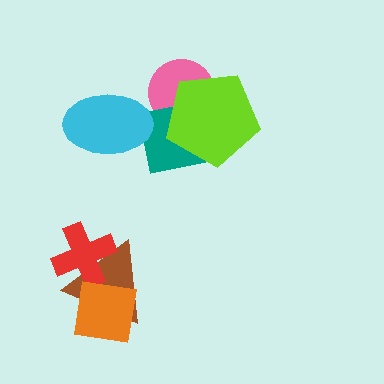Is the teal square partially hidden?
Yes, it is partially covered by another shape.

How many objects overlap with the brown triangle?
2 objects overlap with the brown triangle.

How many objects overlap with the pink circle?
2 objects overlap with the pink circle.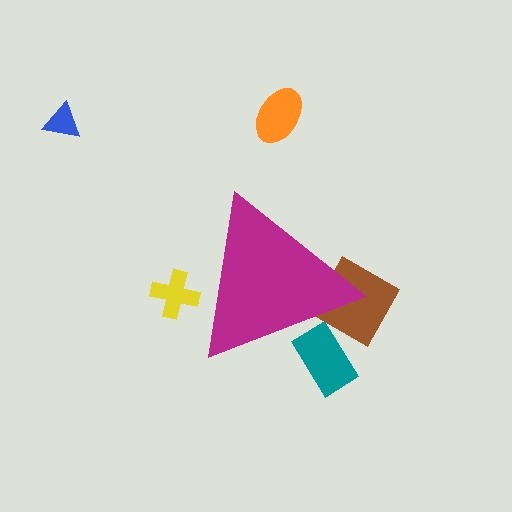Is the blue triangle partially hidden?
No, the blue triangle is fully visible.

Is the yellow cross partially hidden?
Yes, the yellow cross is partially hidden behind the magenta triangle.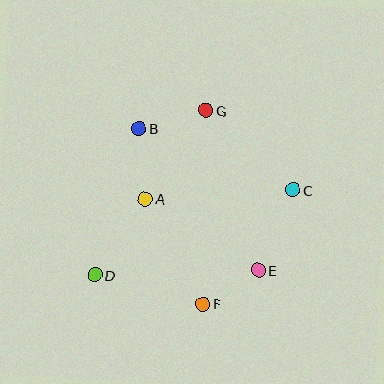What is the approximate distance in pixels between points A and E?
The distance between A and E is approximately 133 pixels.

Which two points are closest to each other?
Points E and F are closest to each other.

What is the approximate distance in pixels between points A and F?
The distance between A and F is approximately 120 pixels.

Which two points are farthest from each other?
Points C and D are farthest from each other.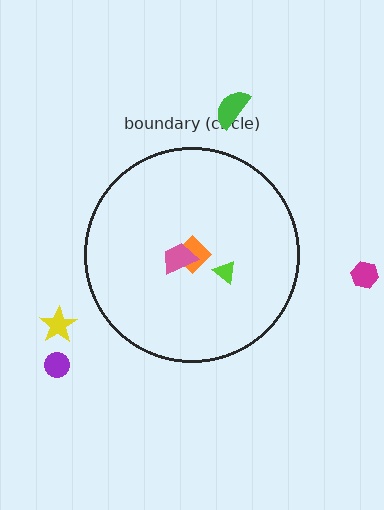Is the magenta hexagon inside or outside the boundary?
Outside.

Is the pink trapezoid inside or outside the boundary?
Inside.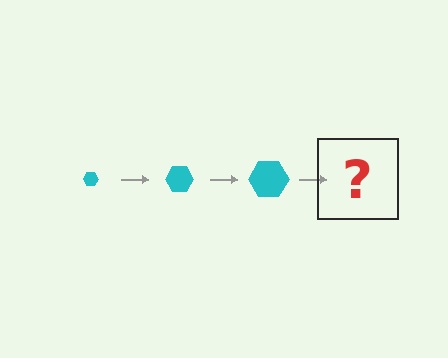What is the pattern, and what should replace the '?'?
The pattern is that the hexagon gets progressively larger each step. The '?' should be a cyan hexagon, larger than the previous one.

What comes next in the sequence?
The next element should be a cyan hexagon, larger than the previous one.